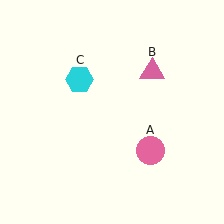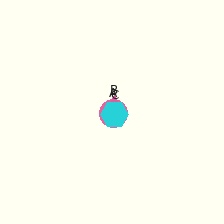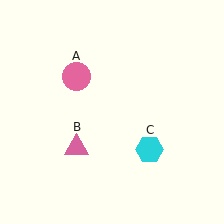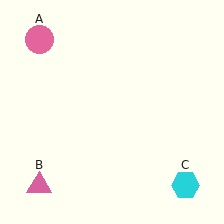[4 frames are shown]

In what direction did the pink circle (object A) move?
The pink circle (object A) moved up and to the left.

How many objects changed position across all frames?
3 objects changed position: pink circle (object A), pink triangle (object B), cyan hexagon (object C).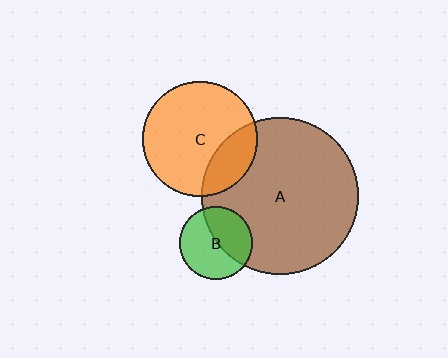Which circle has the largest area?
Circle A (brown).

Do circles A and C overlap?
Yes.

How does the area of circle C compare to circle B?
Approximately 2.5 times.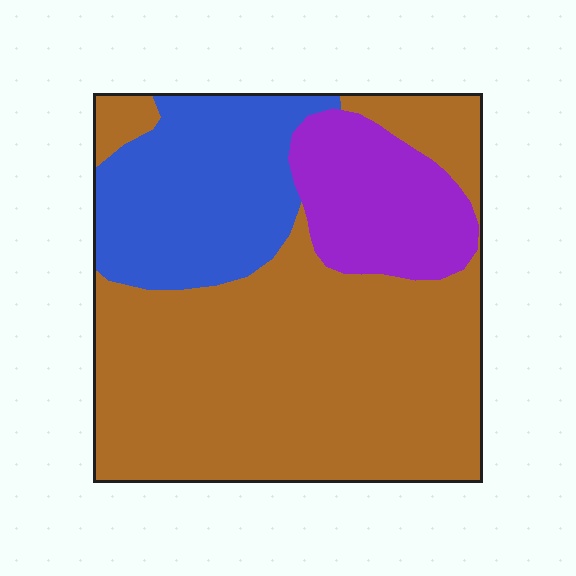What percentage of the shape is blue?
Blue takes up about one quarter (1/4) of the shape.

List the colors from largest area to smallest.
From largest to smallest: brown, blue, purple.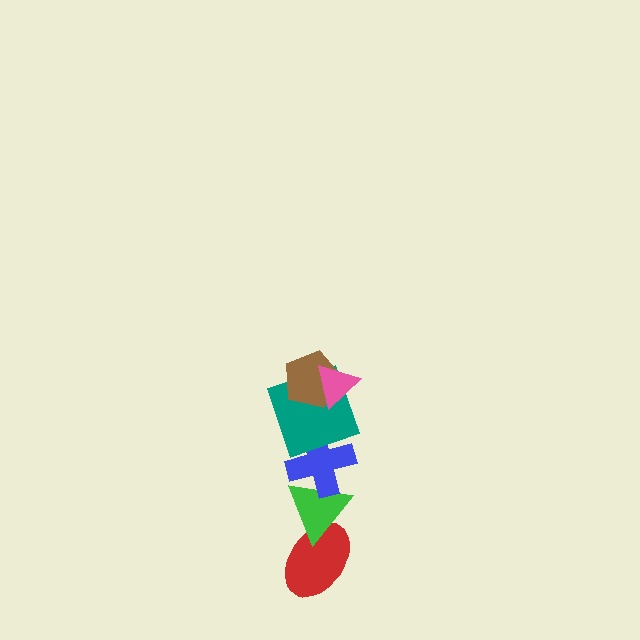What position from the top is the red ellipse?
The red ellipse is 6th from the top.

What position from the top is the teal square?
The teal square is 3rd from the top.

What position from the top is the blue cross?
The blue cross is 4th from the top.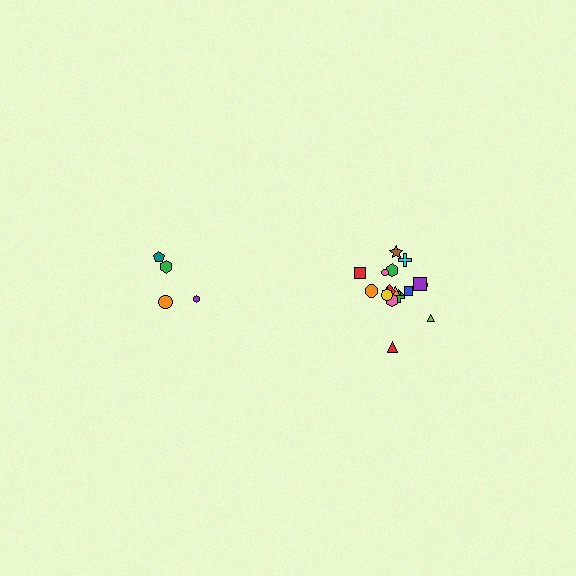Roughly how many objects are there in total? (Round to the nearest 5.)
Roughly 20 objects in total.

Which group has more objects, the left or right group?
The right group.